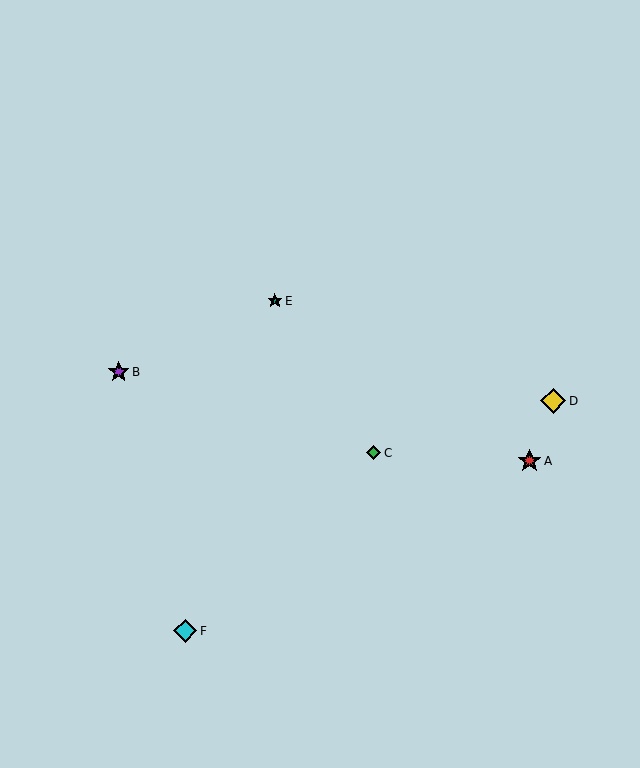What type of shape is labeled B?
Shape B is a purple star.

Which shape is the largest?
The yellow diamond (labeled D) is the largest.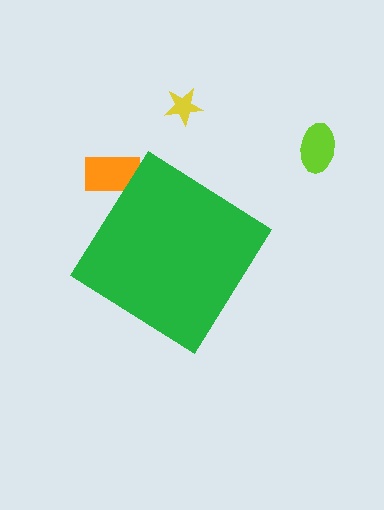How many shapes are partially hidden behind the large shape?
1 shape is partially hidden.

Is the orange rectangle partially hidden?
Yes, the orange rectangle is partially hidden behind the green diamond.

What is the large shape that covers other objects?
A green diamond.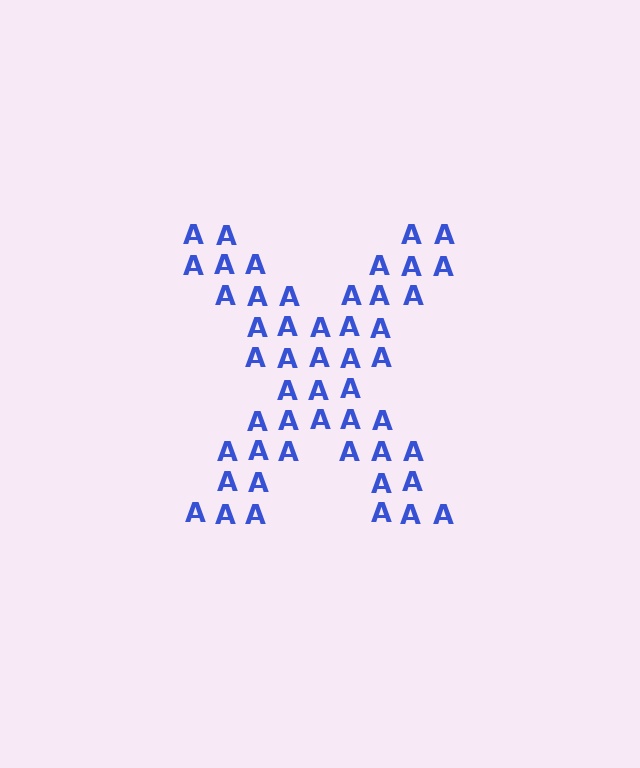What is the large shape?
The large shape is the letter X.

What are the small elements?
The small elements are letter A's.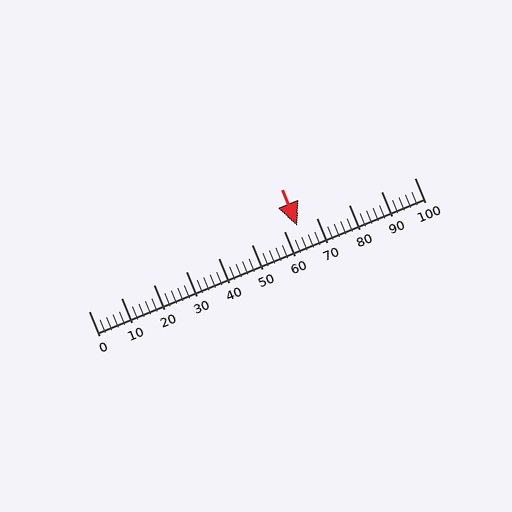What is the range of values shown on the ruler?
The ruler shows values from 0 to 100.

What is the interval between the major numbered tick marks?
The major tick marks are spaced 10 units apart.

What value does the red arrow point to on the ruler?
The red arrow points to approximately 64.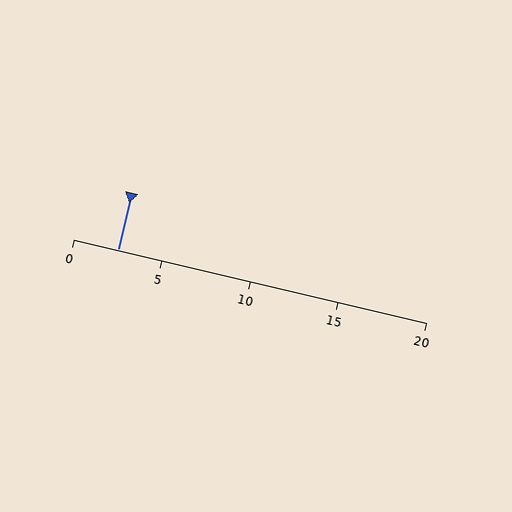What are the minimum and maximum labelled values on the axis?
The axis runs from 0 to 20.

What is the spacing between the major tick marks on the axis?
The major ticks are spaced 5 apart.